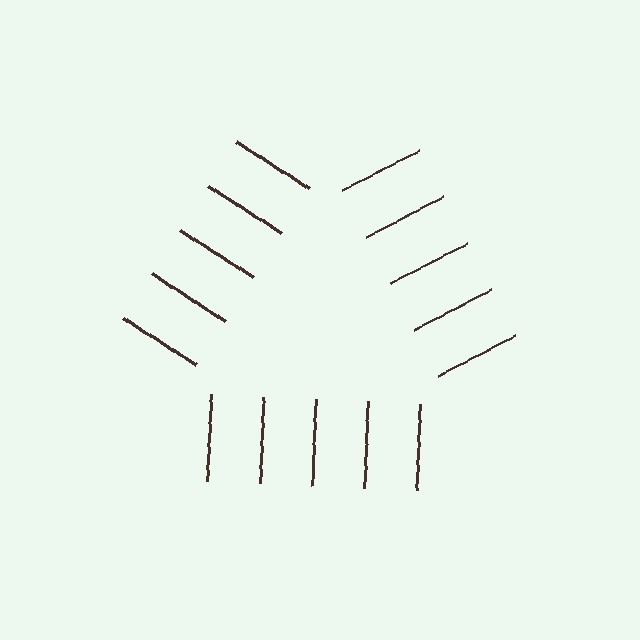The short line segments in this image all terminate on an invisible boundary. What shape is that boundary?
An illusory triangle — the line segments terminate on its edges but no continuous stroke is drawn.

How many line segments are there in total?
15 — 5 along each of the 3 edges.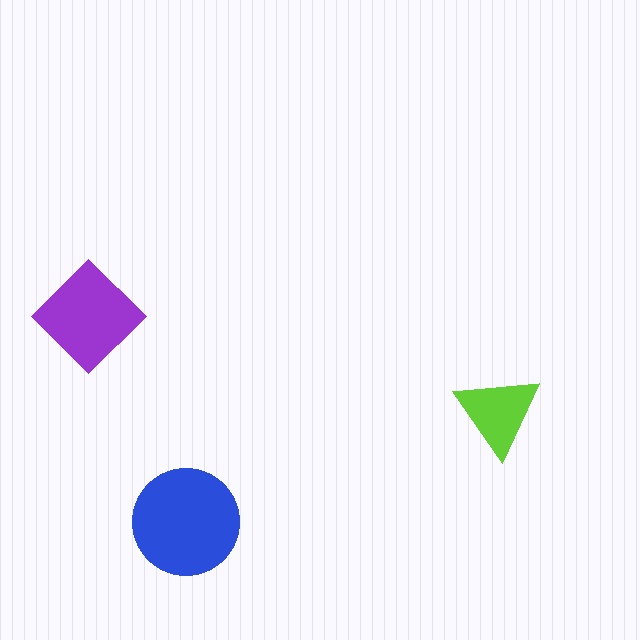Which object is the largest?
The blue circle.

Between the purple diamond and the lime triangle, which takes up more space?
The purple diamond.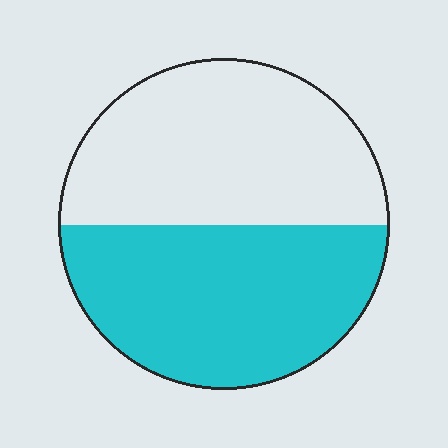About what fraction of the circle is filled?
About one half (1/2).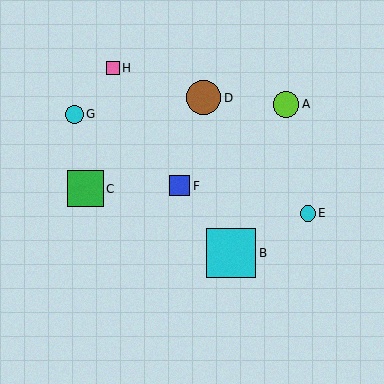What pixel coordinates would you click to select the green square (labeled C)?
Click at (85, 189) to select the green square C.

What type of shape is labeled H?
Shape H is a pink square.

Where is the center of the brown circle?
The center of the brown circle is at (204, 98).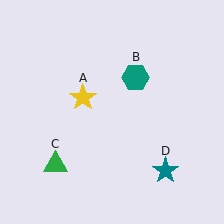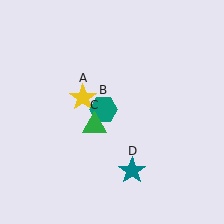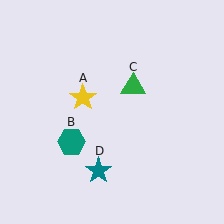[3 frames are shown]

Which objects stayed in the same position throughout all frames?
Yellow star (object A) remained stationary.